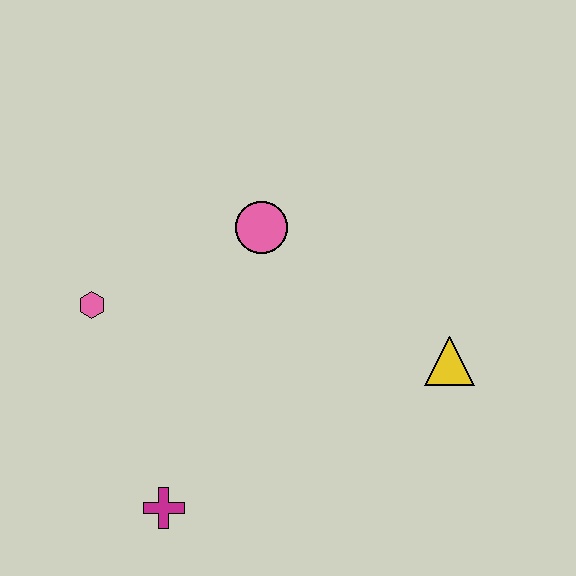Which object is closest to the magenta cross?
The pink hexagon is closest to the magenta cross.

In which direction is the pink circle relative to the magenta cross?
The pink circle is above the magenta cross.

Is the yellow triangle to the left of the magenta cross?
No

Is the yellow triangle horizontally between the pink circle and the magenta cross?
No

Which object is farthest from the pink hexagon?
The yellow triangle is farthest from the pink hexagon.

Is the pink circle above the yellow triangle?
Yes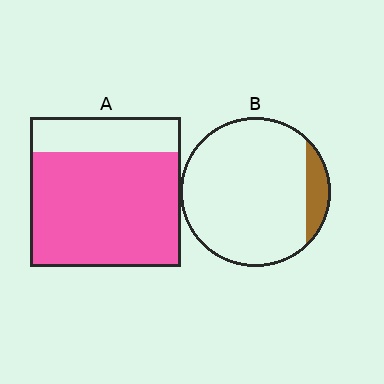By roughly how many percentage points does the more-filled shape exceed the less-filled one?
By roughly 65 percentage points (A over B).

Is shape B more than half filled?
No.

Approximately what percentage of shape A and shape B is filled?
A is approximately 75% and B is approximately 10%.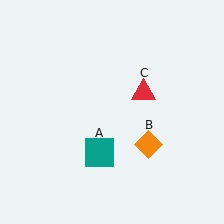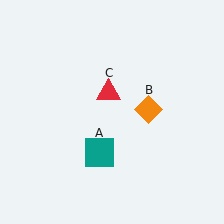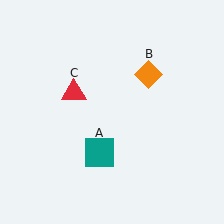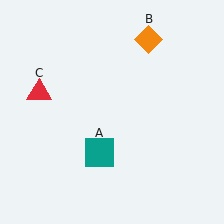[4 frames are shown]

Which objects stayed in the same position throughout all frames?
Teal square (object A) remained stationary.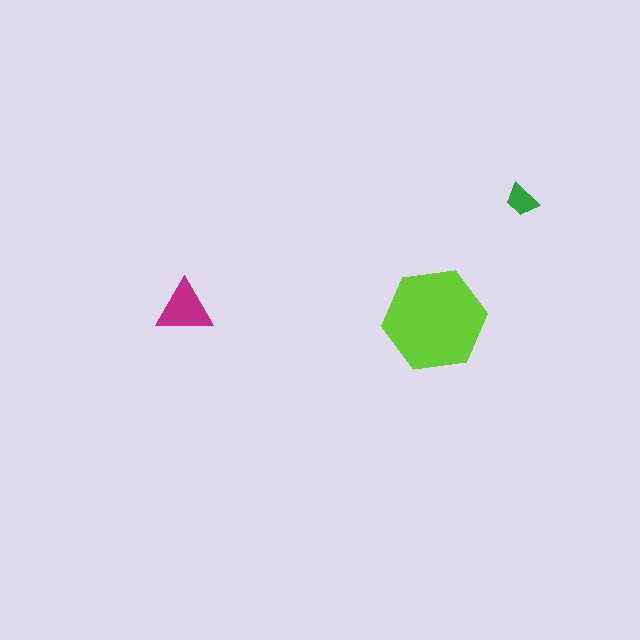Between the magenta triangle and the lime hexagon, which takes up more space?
The lime hexagon.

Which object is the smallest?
The green trapezoid.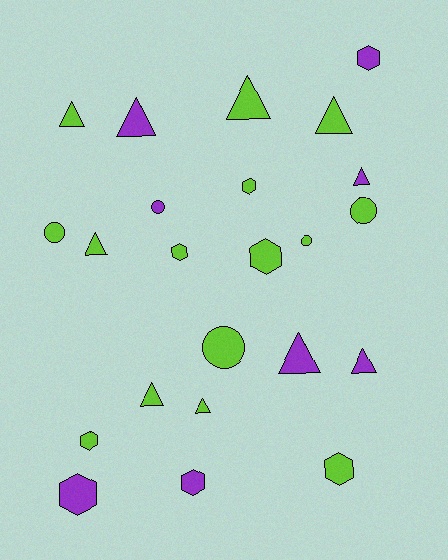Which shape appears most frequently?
Triangle, with 10 objects.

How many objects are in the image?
There are 23 objects.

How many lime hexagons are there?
There are 5 lime hexagons.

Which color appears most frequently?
Lime, with 15 objects.